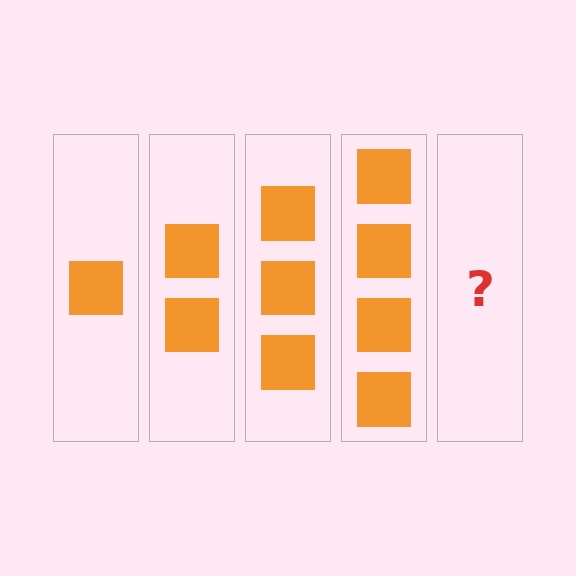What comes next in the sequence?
The next element should be 5 squares.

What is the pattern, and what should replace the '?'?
The pattern is that each step adds one more square. The '?' should be 5 squares.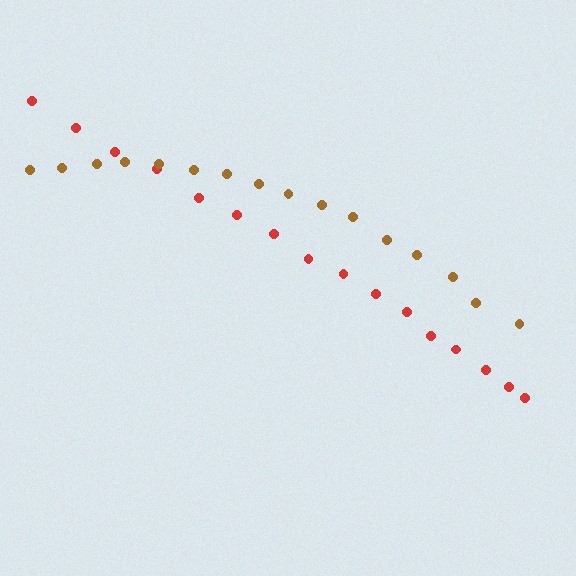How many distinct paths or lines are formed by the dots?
There are 2 distinct paths.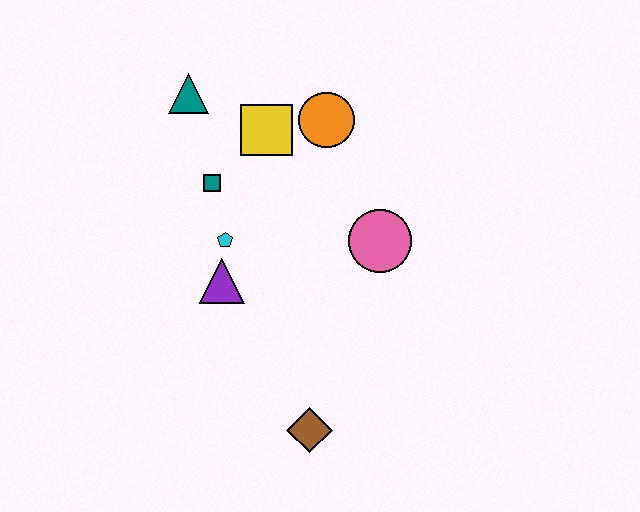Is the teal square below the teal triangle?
Yes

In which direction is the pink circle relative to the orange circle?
The pink circle is below the orange circle.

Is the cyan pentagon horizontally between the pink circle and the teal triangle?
Yes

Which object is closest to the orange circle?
The yellow square is closest to the orange circle.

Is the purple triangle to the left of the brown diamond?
Yes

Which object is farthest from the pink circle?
The teal triangle is farthest from the pink circle.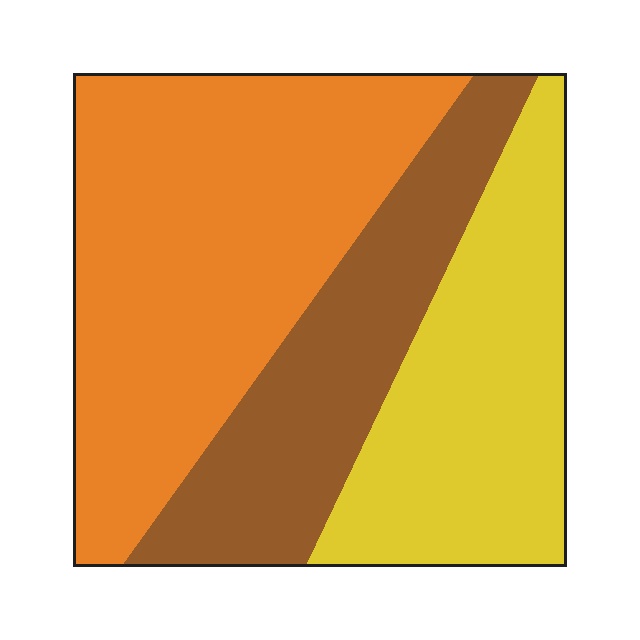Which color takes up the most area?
Orange, at roughly 45%.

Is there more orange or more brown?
Orange.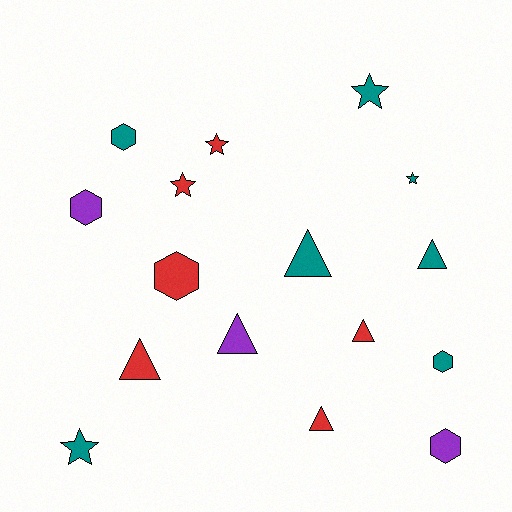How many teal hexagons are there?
There are 2 teal hexagons.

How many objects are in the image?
There are 16 objects.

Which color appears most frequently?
Teal, with 7 objects.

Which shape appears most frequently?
Triangle, with 6 objects.